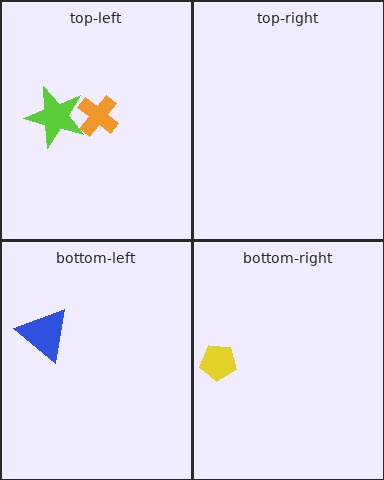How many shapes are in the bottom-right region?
1.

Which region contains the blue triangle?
The bottom-left region.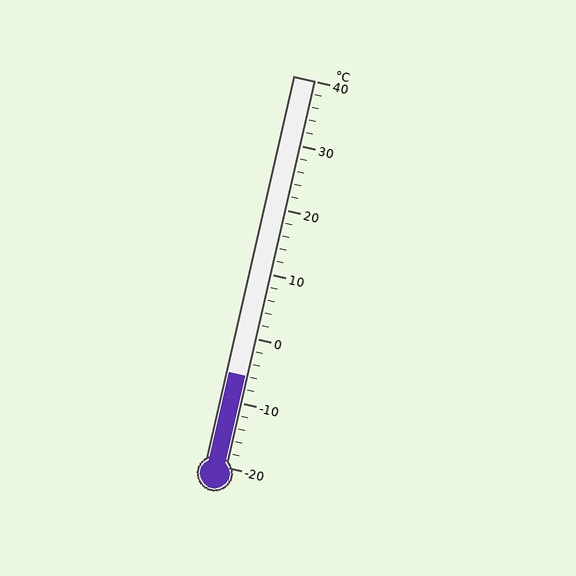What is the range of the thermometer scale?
The thermometer scale ranges from -20°C to 40°C.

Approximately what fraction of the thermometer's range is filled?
The thermometer is filled to approximately 25% of its range.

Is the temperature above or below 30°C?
The temperature is below 30°C.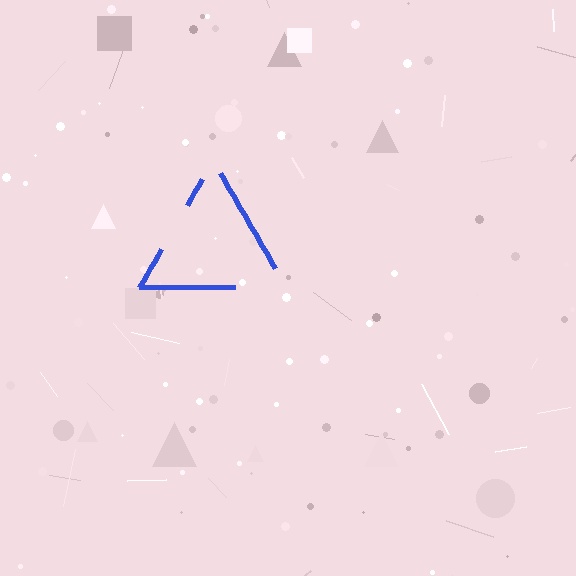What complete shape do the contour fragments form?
The contour fragments form a triangle.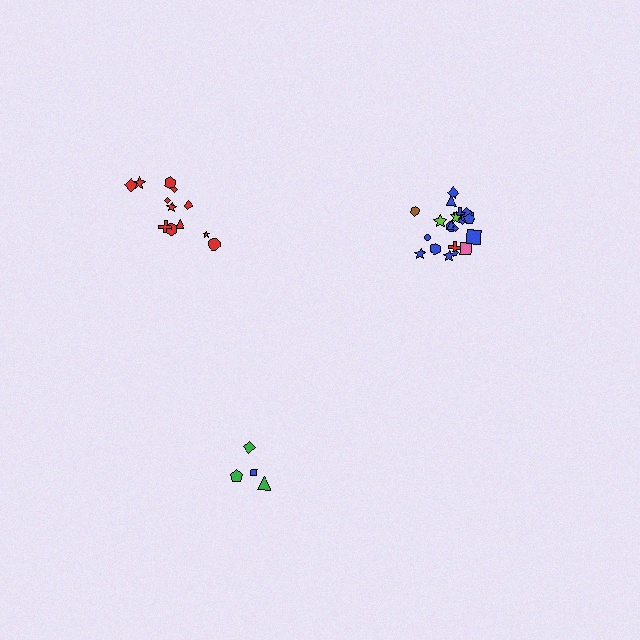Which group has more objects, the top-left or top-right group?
The top-right group.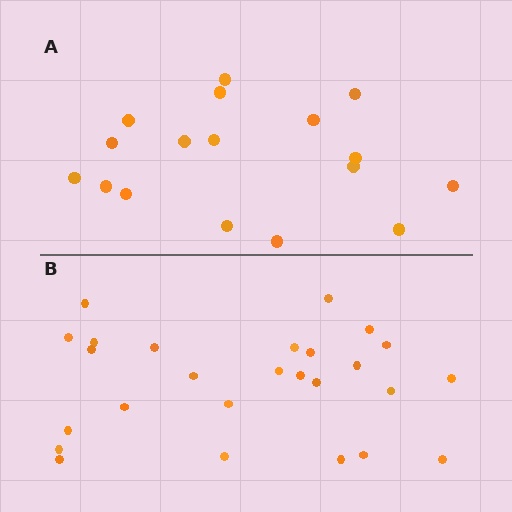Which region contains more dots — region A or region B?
Region B (the bottom region) has more dots.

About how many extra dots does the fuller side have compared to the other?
Region B has roughly 8 or so more dots than region A.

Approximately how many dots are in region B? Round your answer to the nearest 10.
About 30 dots. (The exact count is 26, which rounds to 30.)